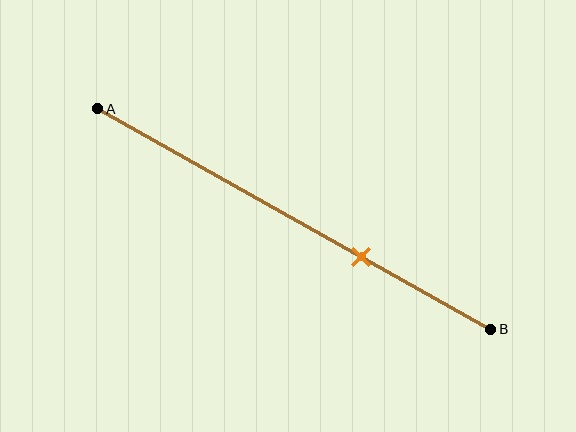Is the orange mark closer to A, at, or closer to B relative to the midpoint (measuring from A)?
The orange mark is closer to point B than the midpoint of segment AB.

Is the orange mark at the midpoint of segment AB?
No, the mark is at about 65% from A, not at the 50% midpoint.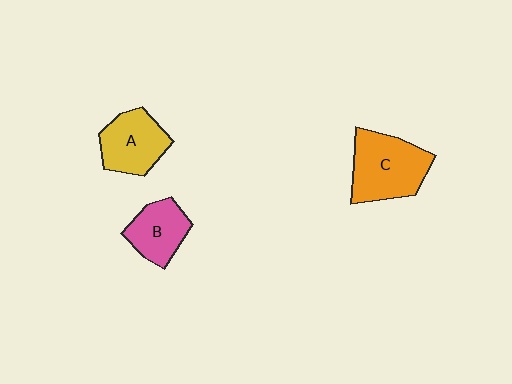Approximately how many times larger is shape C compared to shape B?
Approximately 1.5 times.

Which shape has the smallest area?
Shape B (pink).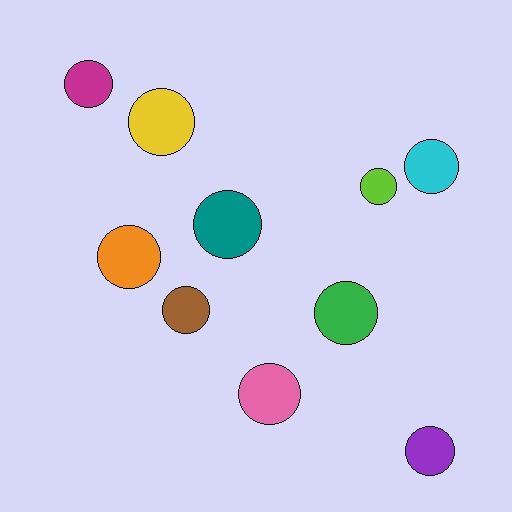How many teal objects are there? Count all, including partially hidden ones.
There is 1 teal object.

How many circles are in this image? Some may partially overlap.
There are 10 circles.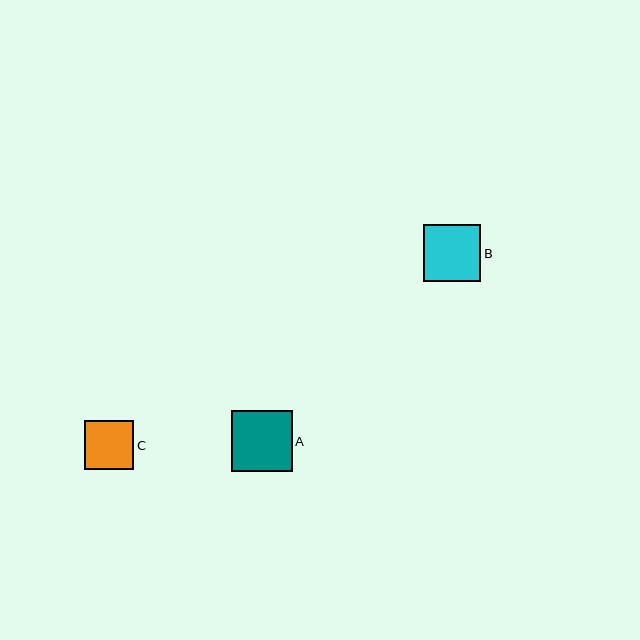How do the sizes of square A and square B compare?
Square A and square B are approximately the same size.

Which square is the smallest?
Square C is the smallest with a size of approximately 49 pixels.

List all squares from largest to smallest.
From largest to smallest: A, B, C.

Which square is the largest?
Square A is the largest with a size of approximately 61 pixels.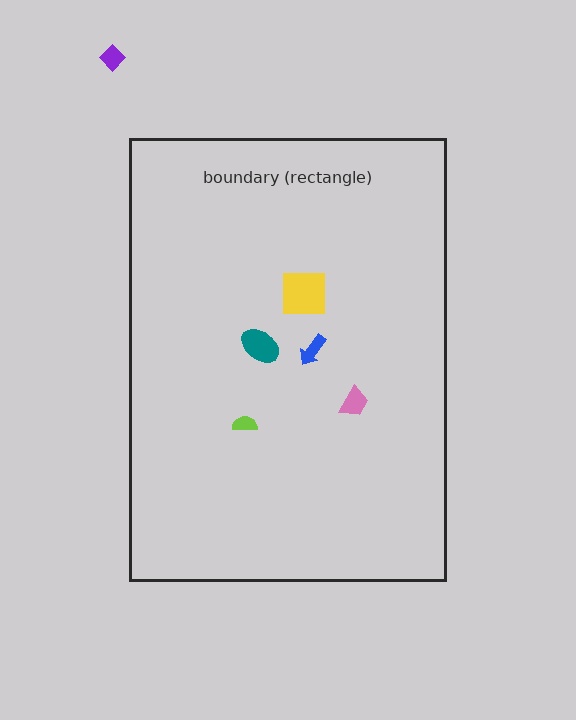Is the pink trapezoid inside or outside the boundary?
Inside.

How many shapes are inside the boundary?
5 inside, 1 outside.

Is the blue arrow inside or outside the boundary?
Inside.